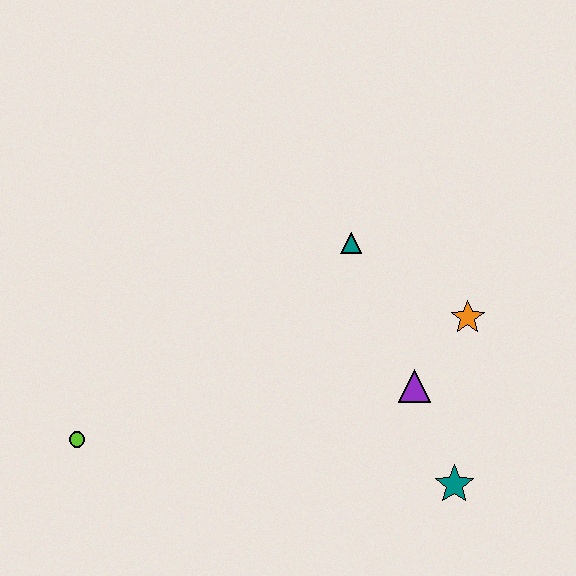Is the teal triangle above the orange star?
Yes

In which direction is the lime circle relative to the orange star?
The lime circle is to the left of the orange star.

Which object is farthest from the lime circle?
The orange star is farthest from the lime circle.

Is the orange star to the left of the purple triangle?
No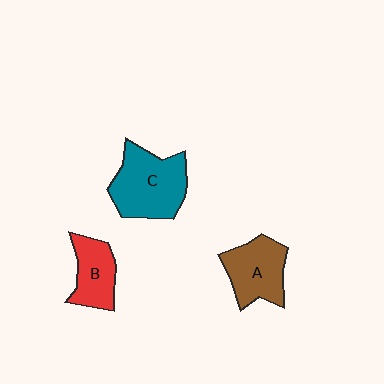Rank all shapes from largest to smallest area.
From largest to smallest: C (teal), A (brown), B (red).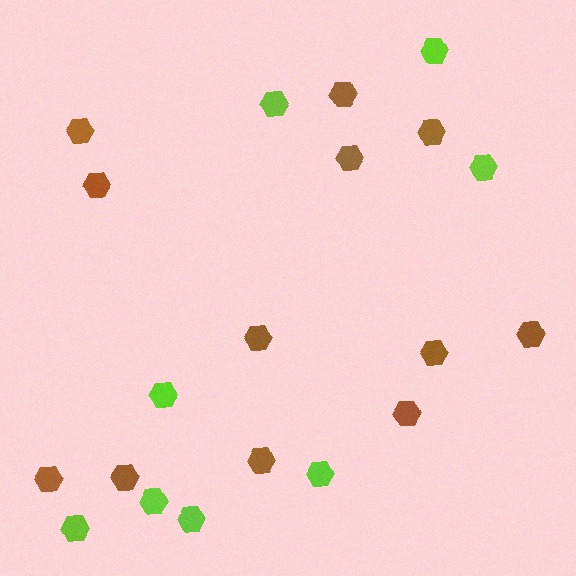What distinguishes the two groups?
There are 2 groups: one group of lime hexagons (8) and one group of brown hexagons (12).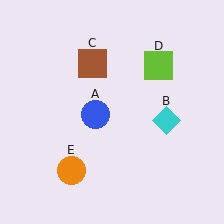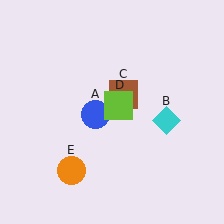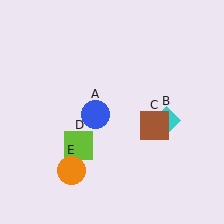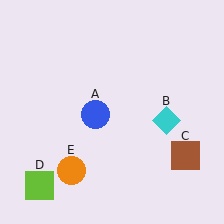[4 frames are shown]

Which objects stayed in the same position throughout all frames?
Blue circle (object A) and cyan diamond (object B) and orange circle (object E) remained stationary.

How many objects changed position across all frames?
2 objects changed position: brown square (object C), lime square (object D).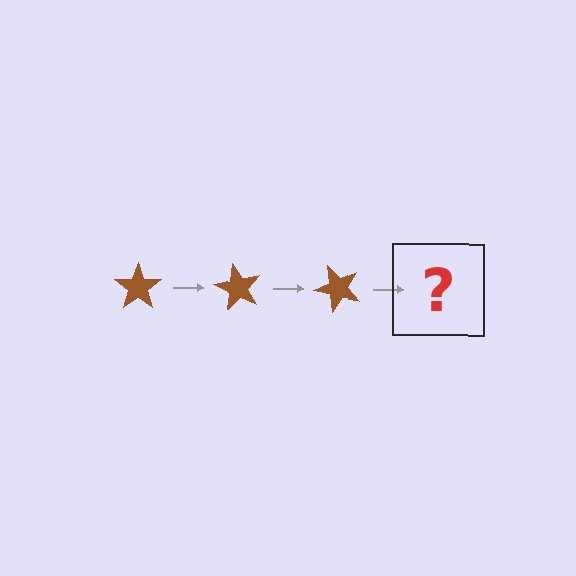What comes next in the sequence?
The next element should be a brown star rotated 180 degrees.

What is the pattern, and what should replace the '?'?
The pattern is that the star rotates 60 degrees each step. The '?' should be a brown star rotated 180 degrees.